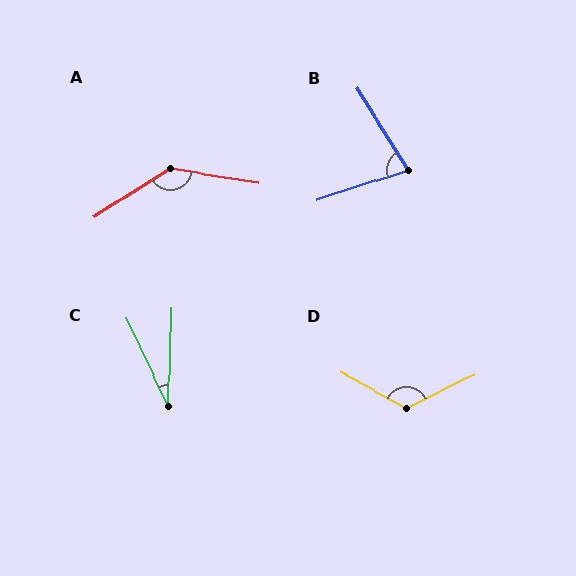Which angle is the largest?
A, at approximately 138 degrees.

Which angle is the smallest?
C, at approximately 27 degrees.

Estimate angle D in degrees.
Approximately 126 degrees.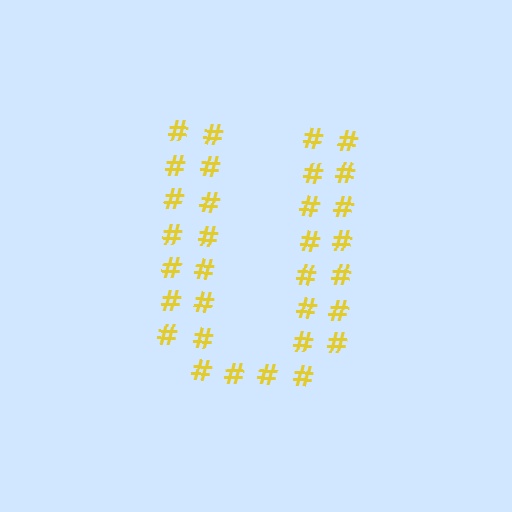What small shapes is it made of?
It is made of small hash symbols.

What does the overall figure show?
The overall figure shows the letter U.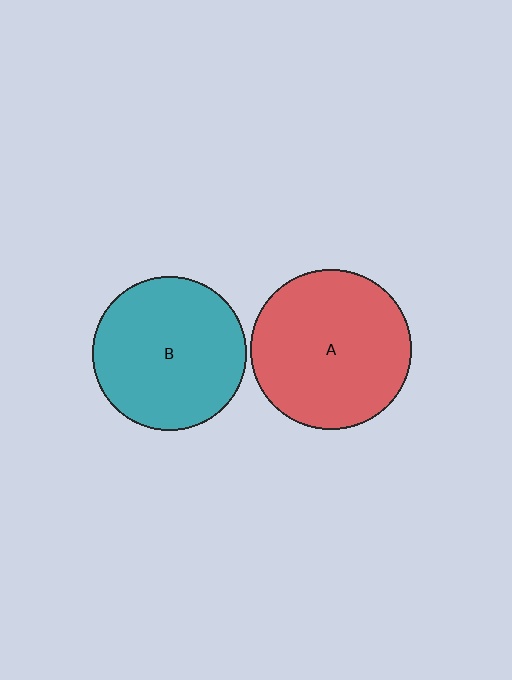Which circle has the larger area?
Circle A (red).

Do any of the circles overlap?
No, none of the circles overlap.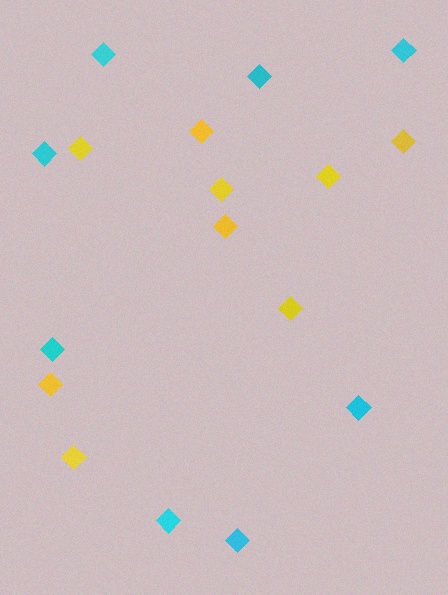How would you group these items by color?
There are 2 groups: one group of cyan diamonds (8) and one group of yellow diamonds (9).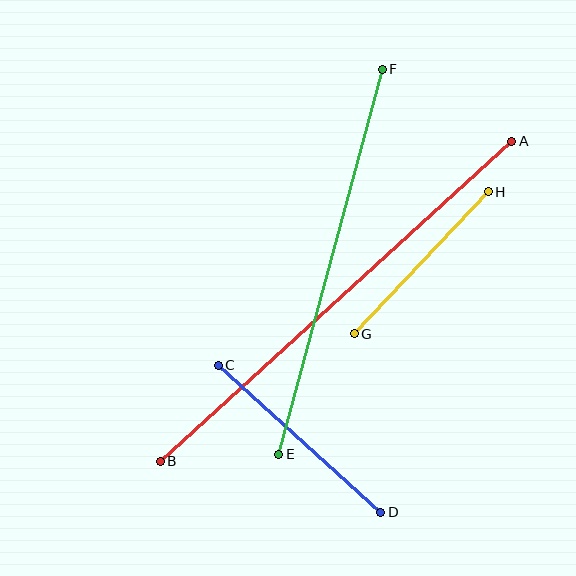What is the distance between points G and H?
The distance is approximately 195 pixels.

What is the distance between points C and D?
The distance is approximately 219 pixels.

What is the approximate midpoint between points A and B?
The midpoint is at approximately (336, 301) pixels.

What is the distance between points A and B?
The distance is approximately 475 pixels.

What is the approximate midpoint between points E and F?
The midpoint is at approximately (331, 262) pixels.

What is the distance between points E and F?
The distance is approximately 399 pixels.